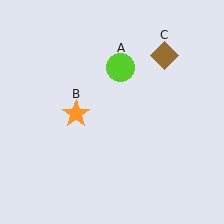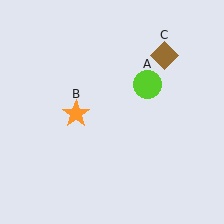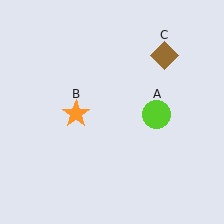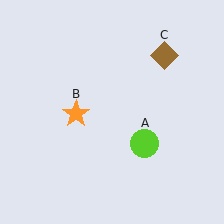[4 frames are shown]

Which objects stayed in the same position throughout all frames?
Orange star (object B) and brown diamond (object C) remained stationary.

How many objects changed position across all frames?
1 object changed position: lime circle (object A).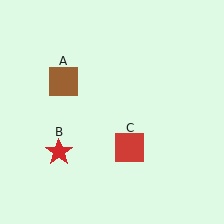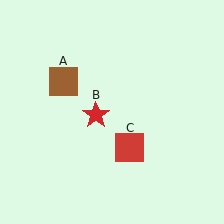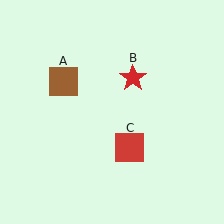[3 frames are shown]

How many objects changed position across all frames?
1 object changed position: red star (object B).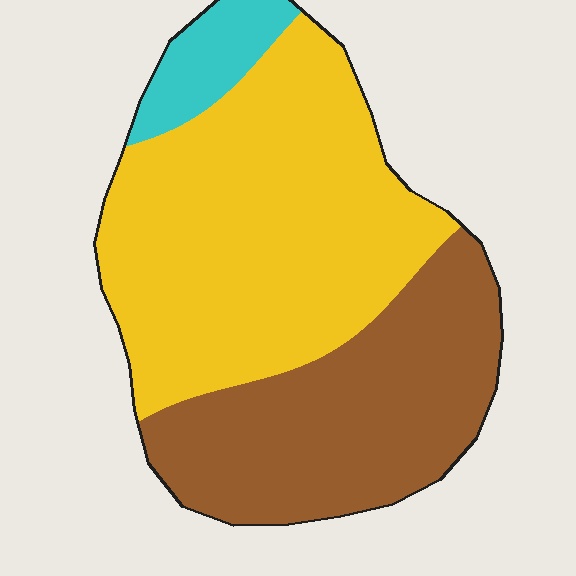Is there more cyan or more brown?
Brown.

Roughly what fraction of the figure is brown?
Brown takes up between a third and a half of the figure.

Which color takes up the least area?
Cyan, at roughly 10%.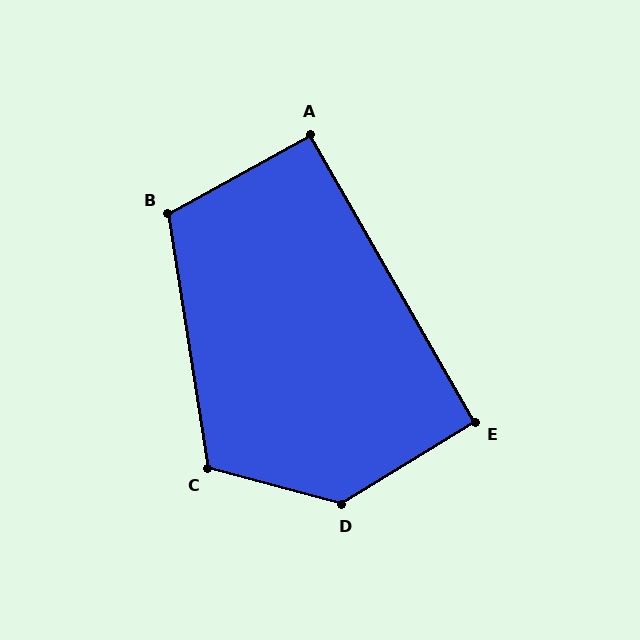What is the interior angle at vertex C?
Approximately 114 degrees (obtuse).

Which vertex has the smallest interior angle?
A, at approximately 91 degrees.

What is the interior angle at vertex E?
Approximately 92 degrees (approximately right).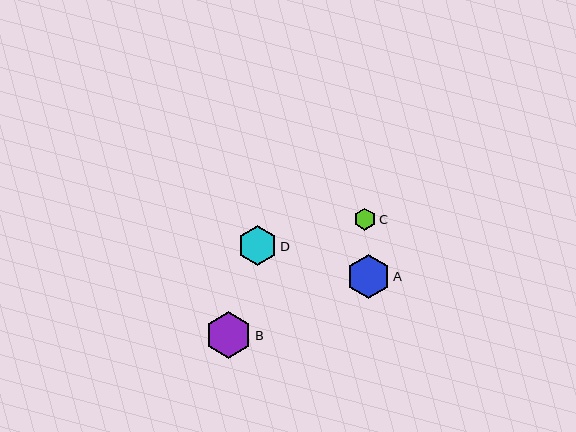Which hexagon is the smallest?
Hexagon C is the smallest with a size of approximately 22 pixels.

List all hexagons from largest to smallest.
From largest to smallest: B, A, D, C.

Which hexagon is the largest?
Hexagon B is the largest with a size of approximately 47 pixels.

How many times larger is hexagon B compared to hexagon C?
Hexagon B is approximately 2.2 times the size of hexagon C.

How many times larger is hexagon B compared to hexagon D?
Hexagon B is approximately 1.2 times the size of hexagon D.